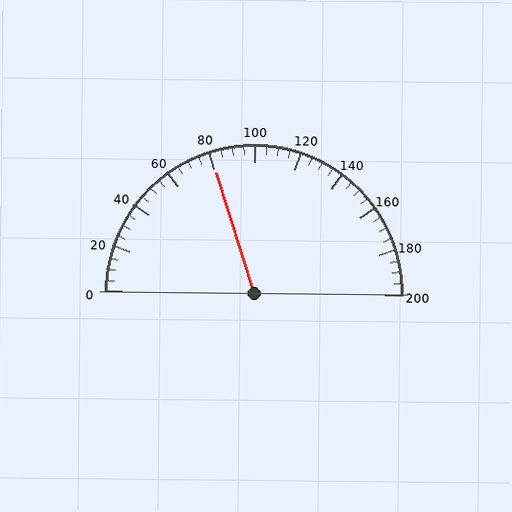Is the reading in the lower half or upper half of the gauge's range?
The reading is in the lower half of the range (0 to 200).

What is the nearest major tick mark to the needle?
The nearest major tick mark is 80.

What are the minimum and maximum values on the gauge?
The gauge ranges from 0 to 200.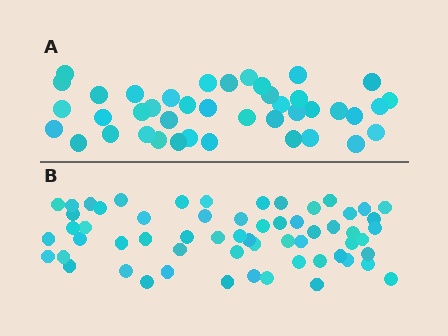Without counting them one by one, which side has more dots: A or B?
Region B (the bottom region) has more dots.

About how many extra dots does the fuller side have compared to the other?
Region B has approximately 20 more dots than region A.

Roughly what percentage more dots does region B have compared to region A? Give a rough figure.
About 45% more.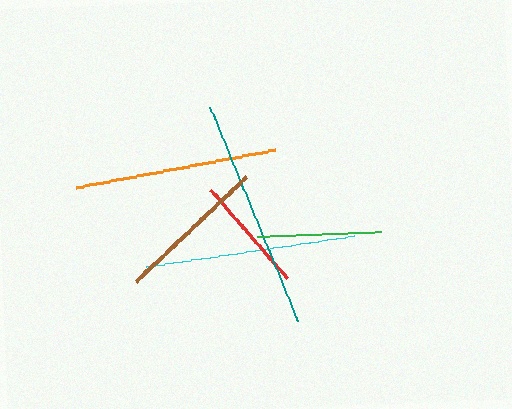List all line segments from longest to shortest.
From longest to shortest: teal, cyan, orange, brown, green, red.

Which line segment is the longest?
The teal line is the longest at approximately 232 pixels.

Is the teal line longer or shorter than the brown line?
The teal line is longer than the brown line.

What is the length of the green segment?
The green segment is approximately 123 pixels long.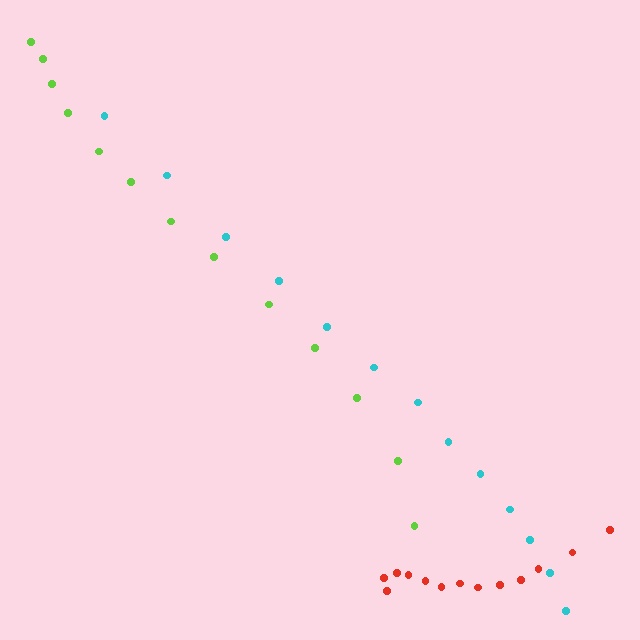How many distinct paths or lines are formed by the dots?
There are 3 distinct paths.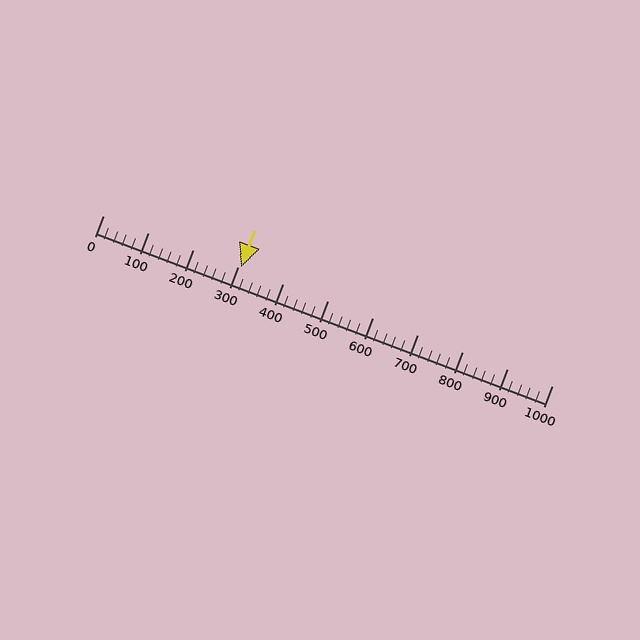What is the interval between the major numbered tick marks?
The major tick marks are spaced 100 units apart.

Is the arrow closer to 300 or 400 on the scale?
The arrow is closer to 300.